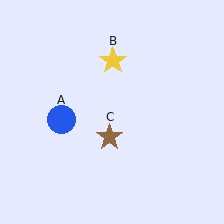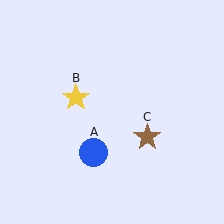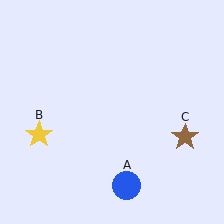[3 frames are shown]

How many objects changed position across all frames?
3 objects changed position: blue circle (object A), yellow star (object B), brown star (object C).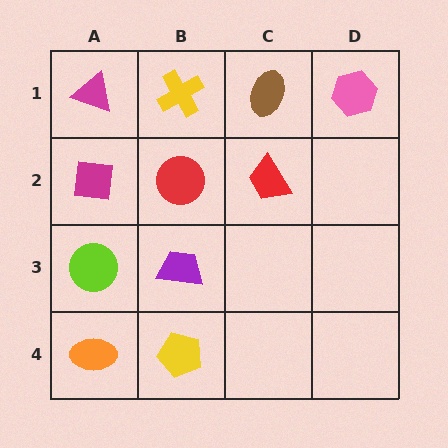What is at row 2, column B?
A red circle.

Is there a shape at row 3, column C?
No, that cell is empty.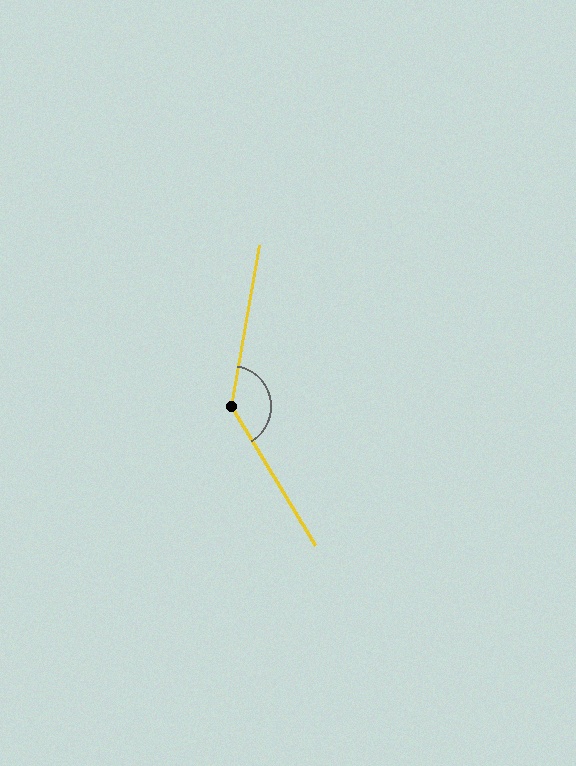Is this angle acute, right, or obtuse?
It is obtuse.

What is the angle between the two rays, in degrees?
Approximately 139 degrees.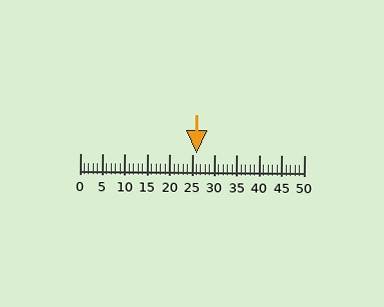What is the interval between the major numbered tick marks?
The major tick marks are spaced 5 units apart.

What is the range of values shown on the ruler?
The ruler shows values from 0 to 50.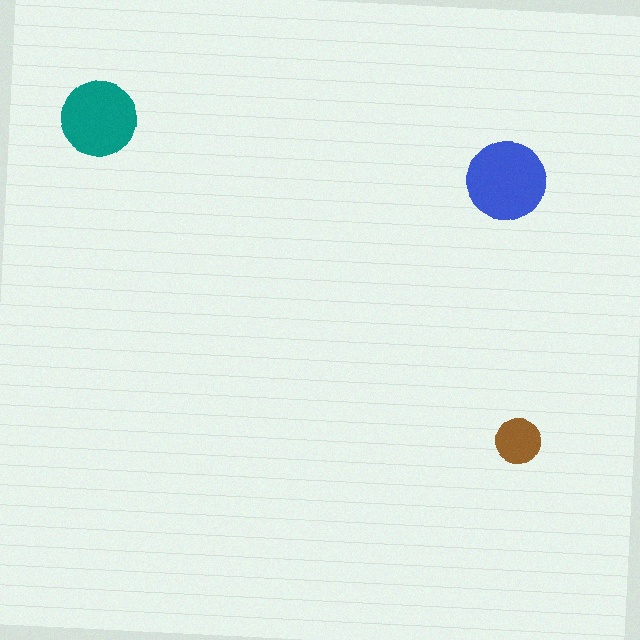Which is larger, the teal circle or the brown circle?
The teal one.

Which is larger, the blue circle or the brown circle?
The blue one.